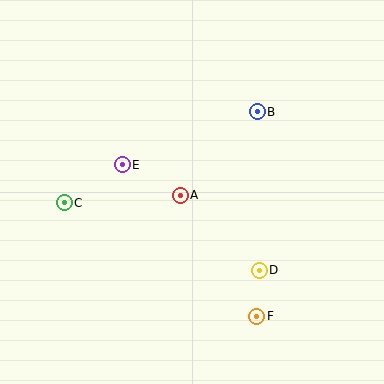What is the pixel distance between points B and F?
The distance between B and F is 205 pixels.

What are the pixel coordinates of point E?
Point E is at (122, 165).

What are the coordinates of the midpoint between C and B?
The midpoint between C and B is at (161, 157).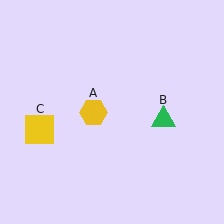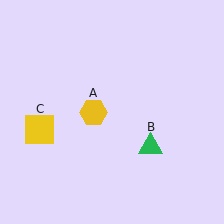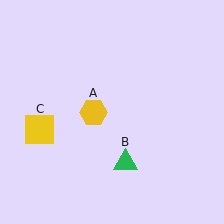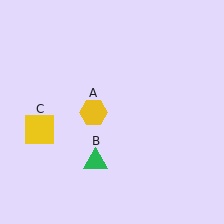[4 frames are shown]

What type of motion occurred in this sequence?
The green triangle (object B) rotated clockwise around the center of the scene.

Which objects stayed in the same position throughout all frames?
Yellow hexagon (object A) and yellow square (object C) remained stationary.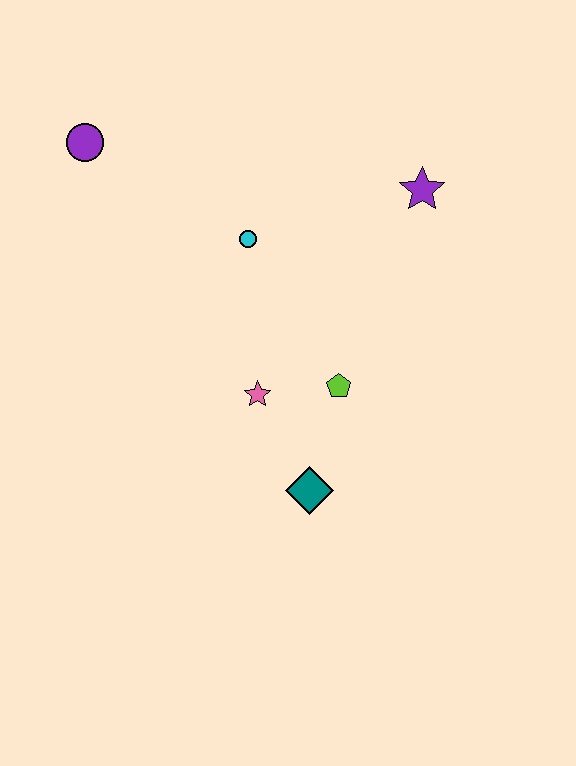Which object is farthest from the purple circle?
The teal diamond is farthest from the purple circle.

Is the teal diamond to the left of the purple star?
Yes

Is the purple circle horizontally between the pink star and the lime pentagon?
No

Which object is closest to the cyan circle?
The pink star is closest to the cyan circle.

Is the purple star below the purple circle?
Yes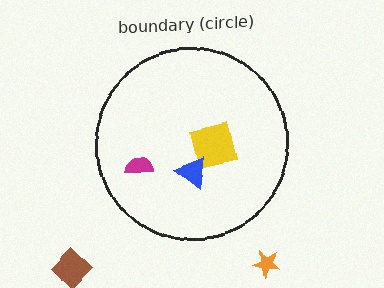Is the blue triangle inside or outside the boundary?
Inside.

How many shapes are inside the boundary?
3 inside, 2 outside.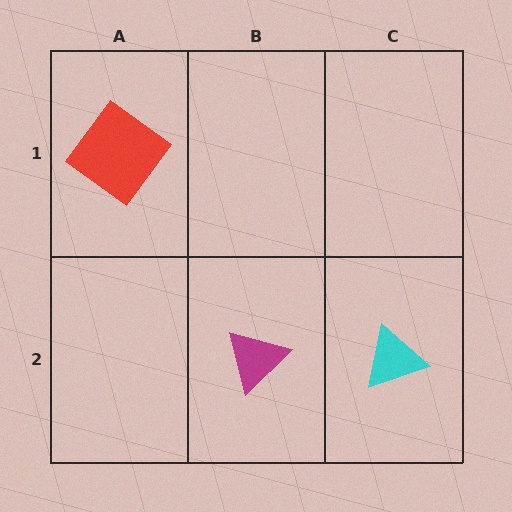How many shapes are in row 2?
2 shapes.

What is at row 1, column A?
A red diamond.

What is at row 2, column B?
A magenta triangle.